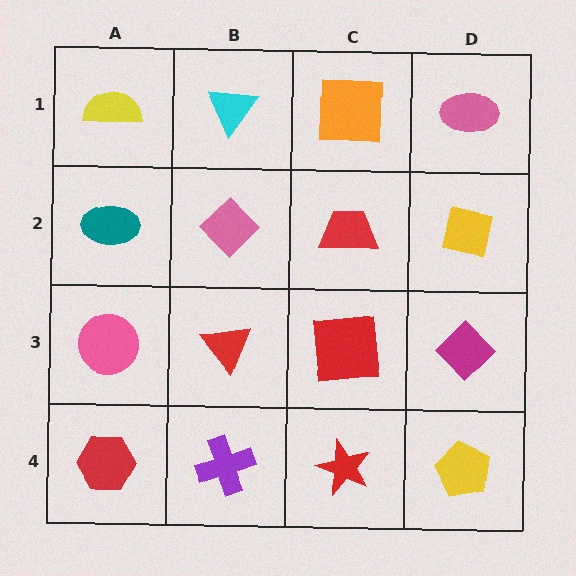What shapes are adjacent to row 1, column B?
A pink diamond (row 2, column B), a yellow semicircle (row 1, column A), an orange square (row 1, column C).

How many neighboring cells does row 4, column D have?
2.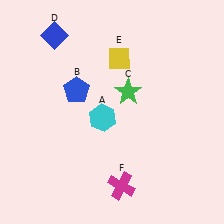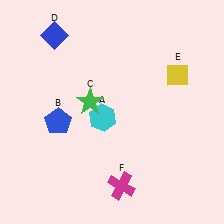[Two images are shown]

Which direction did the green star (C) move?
The green star (C) moved left.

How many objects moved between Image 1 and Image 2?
3 objects moved between the two images.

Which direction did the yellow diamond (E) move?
The yellow diamond (E) moved right.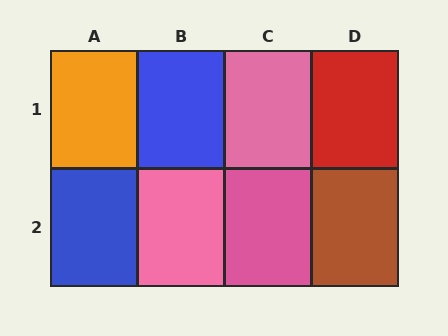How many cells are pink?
3 cells are pink.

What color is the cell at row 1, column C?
Pink.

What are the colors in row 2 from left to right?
Blue, pink, pink, brown.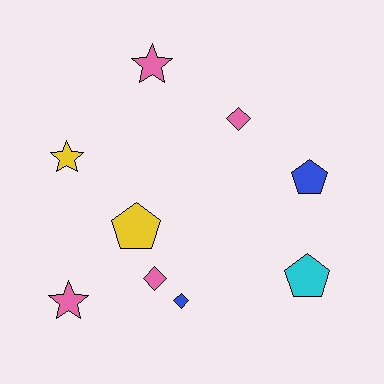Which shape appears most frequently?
Star, with 3 objects.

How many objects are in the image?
There are 9 objects.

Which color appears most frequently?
Pink, with 4 objects.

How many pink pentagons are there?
There are no pink pentagons.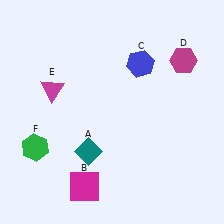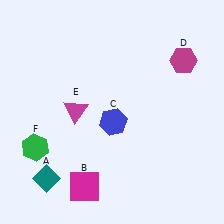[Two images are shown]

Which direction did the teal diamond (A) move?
The teal diamond (A) moved left.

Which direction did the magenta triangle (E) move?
The magenta triangle (E) moved right.